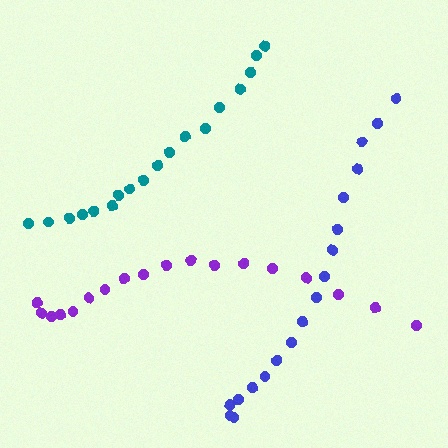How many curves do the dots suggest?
There are 3 distinct paths.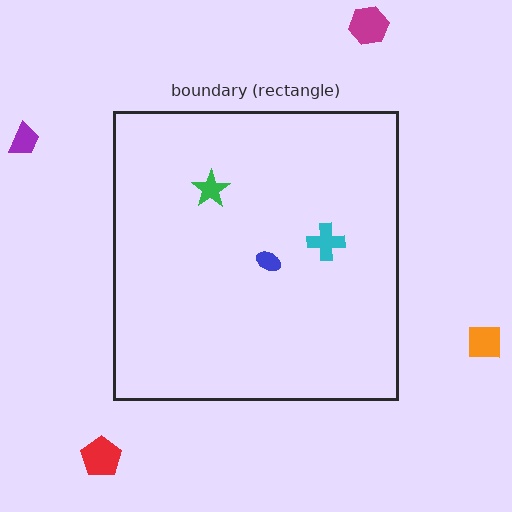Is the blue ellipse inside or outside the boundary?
Inside.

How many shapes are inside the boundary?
3 inside, 4 outside.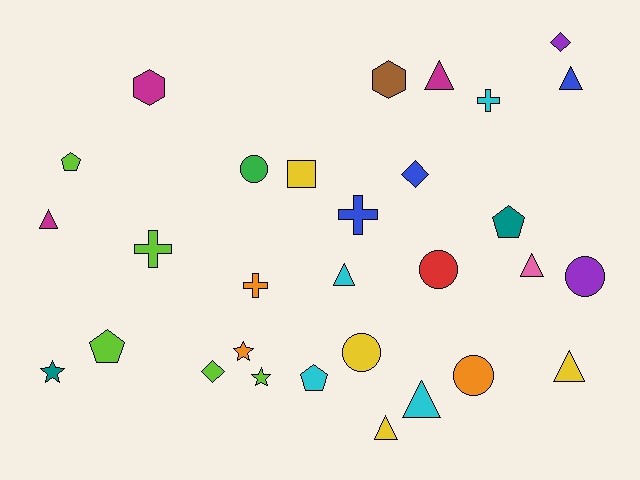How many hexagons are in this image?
There are 2 hexagons.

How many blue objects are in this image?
There are 3 blue objects.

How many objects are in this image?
There are 30 objects.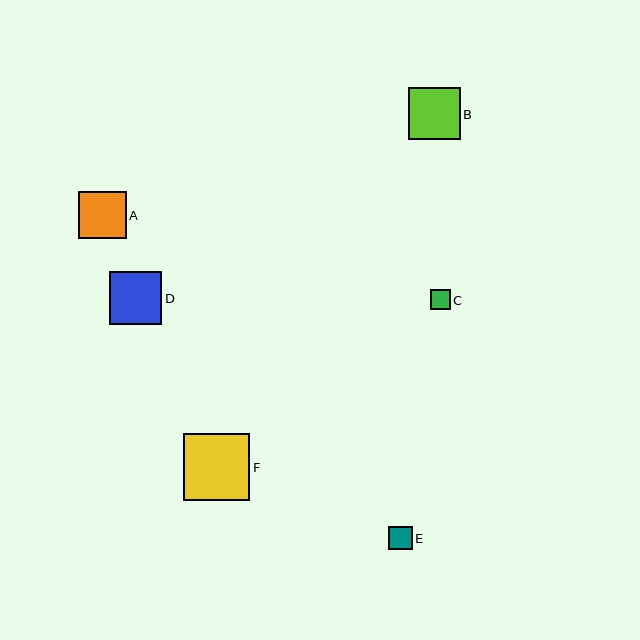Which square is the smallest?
Square C is the smallest with a size of approximately 20 pixels.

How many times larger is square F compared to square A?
Square F is approximately 1.4 times the size of square A.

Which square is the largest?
Square F is the largest with a size of approximately 66 pixels.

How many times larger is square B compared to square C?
Square B is approximately 2.6 times the size of square C.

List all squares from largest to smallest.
From largest to smallest: F, D, B, A, E, C.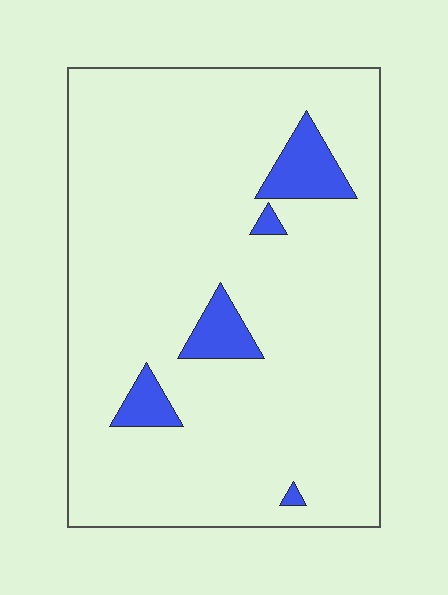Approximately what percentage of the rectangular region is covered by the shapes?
Approximately 10%.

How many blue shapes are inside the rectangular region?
5.